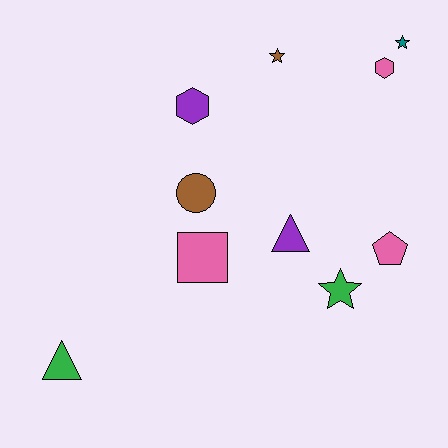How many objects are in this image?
There are 10 objects.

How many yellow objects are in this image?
There are no yellow objects.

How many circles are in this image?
There is 1 circle.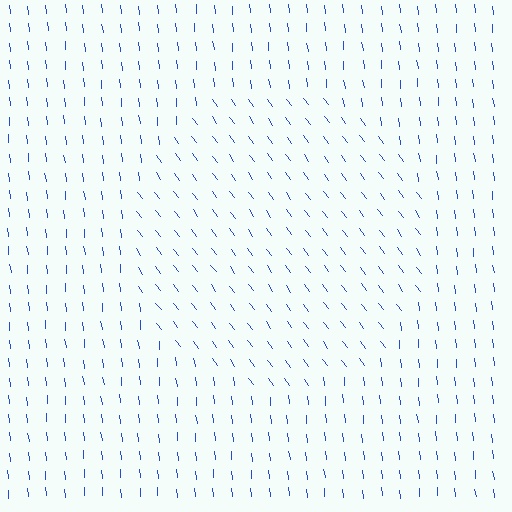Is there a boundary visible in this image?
Yes, there is a texture boundary formed by a change in line orientation.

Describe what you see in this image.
The image is filled with small blue line segments. A circle region in the image has lines oriented differently from the surrounding lines, creating a visible texture boundary.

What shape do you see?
I see a circle.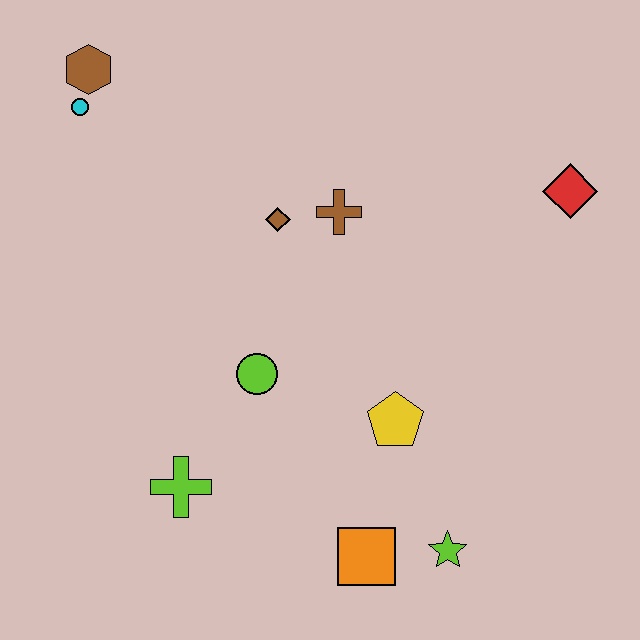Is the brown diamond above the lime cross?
Yes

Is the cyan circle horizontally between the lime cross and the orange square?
No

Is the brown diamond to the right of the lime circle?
Yes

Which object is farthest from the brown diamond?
The lime star is farthest from the brown diamond.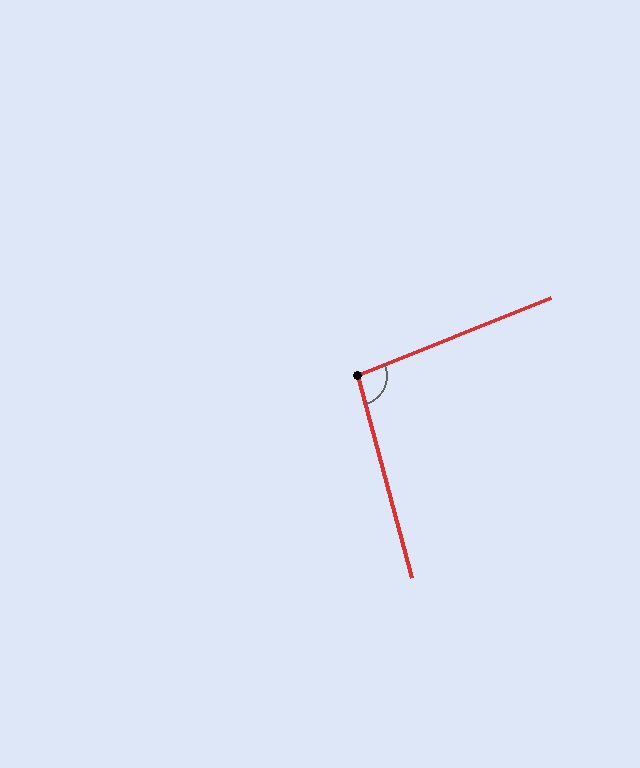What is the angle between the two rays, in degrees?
Approximately 97 degrees.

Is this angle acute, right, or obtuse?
It is obtuse.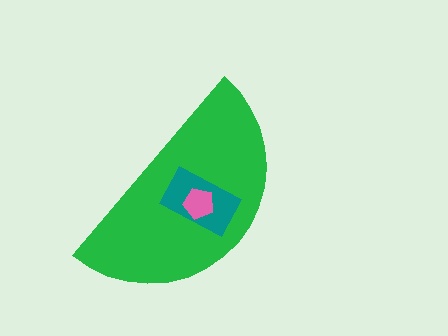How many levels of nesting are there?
3.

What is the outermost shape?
The green semicircle.